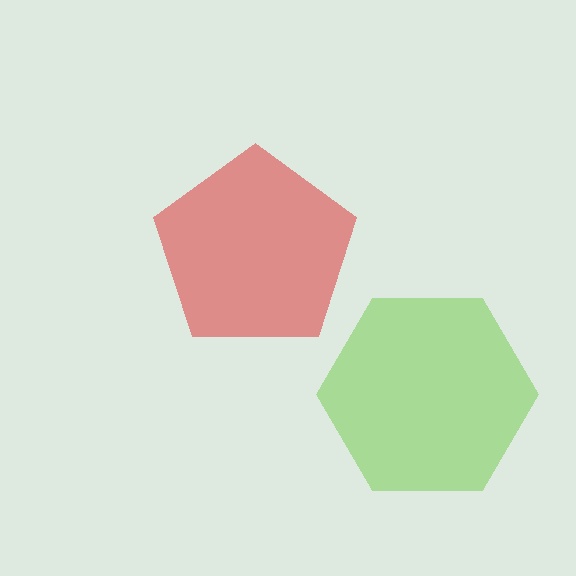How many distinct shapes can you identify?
There are 2 distinct shapes: a lime hexagon, a red pentagon.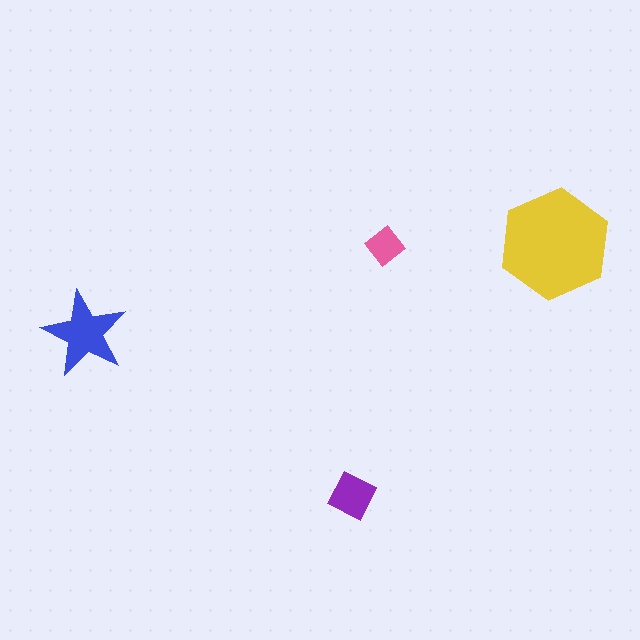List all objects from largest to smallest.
The yellow hexagon, the blue star, the purple diamond, the pink diamond.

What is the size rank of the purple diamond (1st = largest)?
3rd.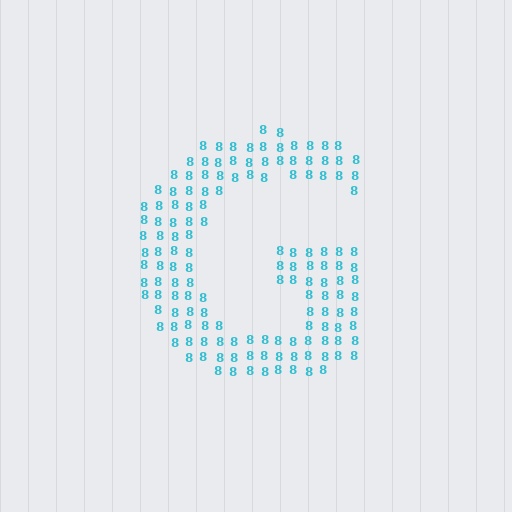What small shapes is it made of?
It is made of small digit 8's.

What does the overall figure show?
The overall figure shows the letter G.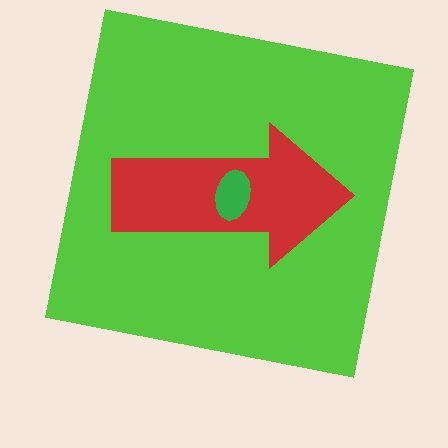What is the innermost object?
The green ellipse.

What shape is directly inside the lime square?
The red arrow.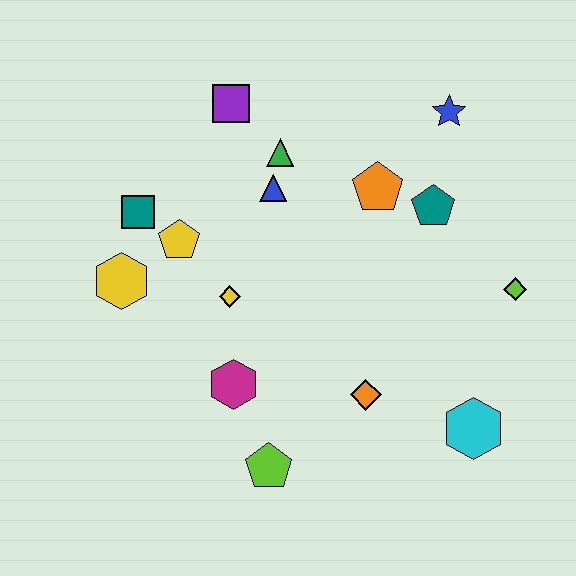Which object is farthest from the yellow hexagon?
The lime diamond is farthest from the yellow hexagon.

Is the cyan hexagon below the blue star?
Yes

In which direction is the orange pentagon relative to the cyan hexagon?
The orange pentagon is above the cyan hexagon.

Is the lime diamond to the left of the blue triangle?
No